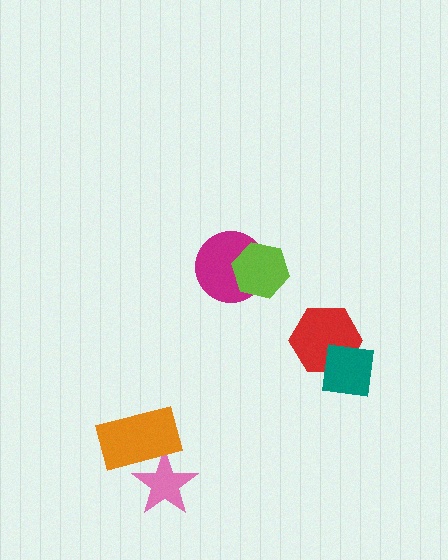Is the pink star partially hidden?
Yes, it is partially covered by another shape.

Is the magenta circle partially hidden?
Yes, it is partially covered by another shape.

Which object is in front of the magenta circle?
The lime hexagon is in front of the magenta circle.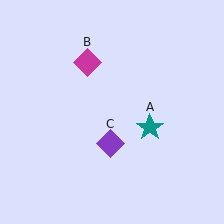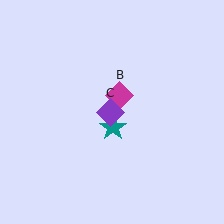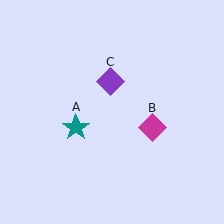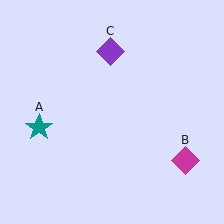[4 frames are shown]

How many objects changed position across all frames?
3 objects changed position: teal star (object A), magenta diamond (object B), purple diamond (object C).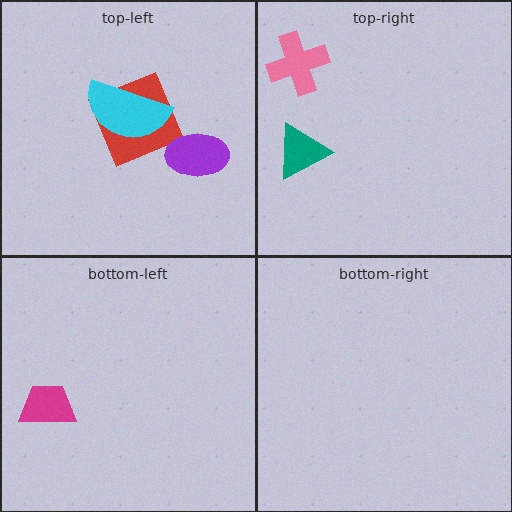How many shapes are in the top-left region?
3.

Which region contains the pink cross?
The top-right region.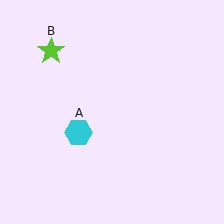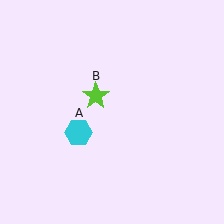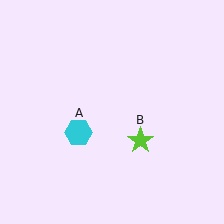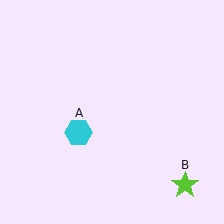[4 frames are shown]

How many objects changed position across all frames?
1 object changed position: lime star (object B).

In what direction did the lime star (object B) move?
The lime star (object B) moved down and to the right.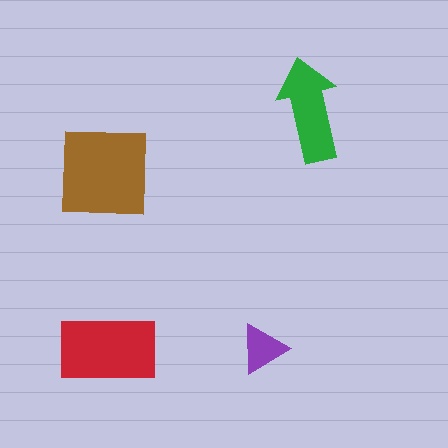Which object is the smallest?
The purple triangle.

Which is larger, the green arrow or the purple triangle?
The green arrow.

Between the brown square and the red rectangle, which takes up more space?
The brown square.